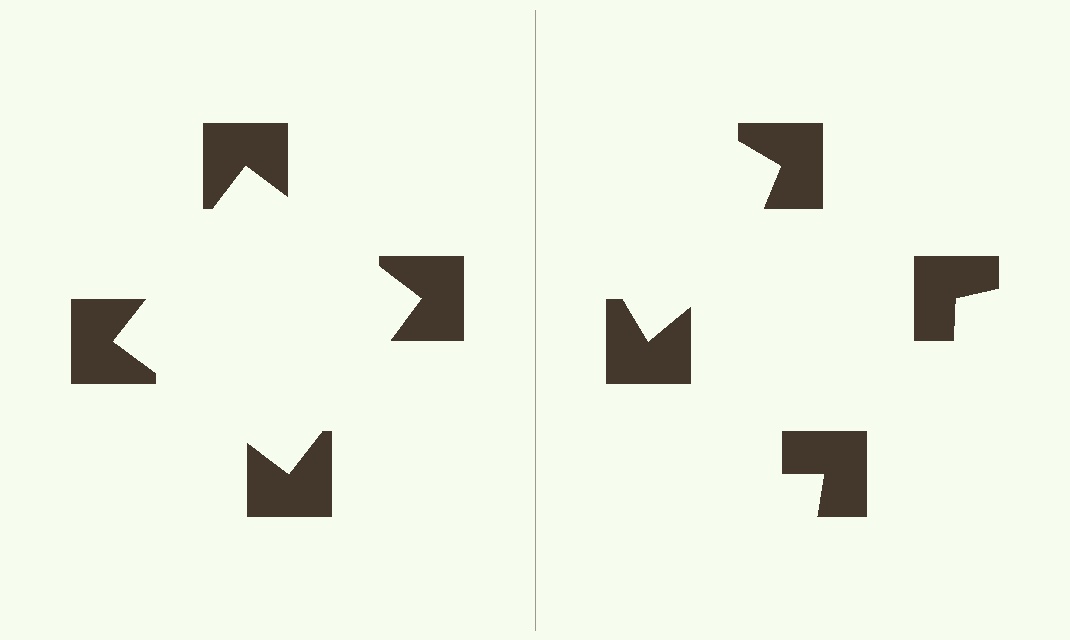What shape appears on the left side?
An illusory square.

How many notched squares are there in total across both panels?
8 — 4 on each side.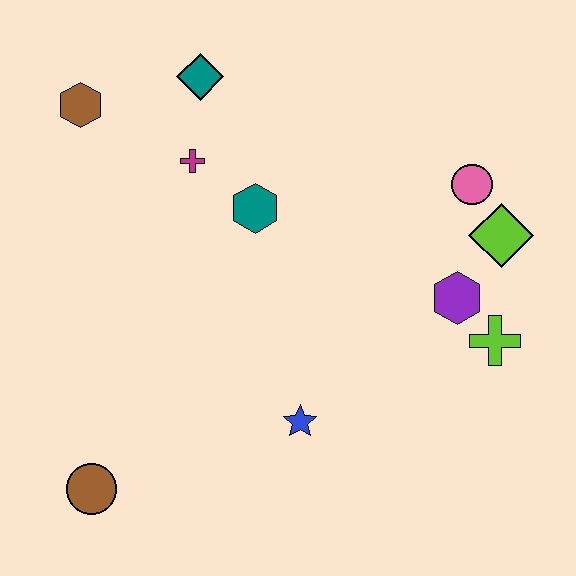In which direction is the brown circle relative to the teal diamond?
The brown circle is below the teal diamond.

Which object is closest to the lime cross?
The purple hexagon is closest to the lime cross.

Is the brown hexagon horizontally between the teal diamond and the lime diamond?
No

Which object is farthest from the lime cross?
The brown hexagon is farthest from the lime cross.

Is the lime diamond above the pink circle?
No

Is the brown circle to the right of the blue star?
No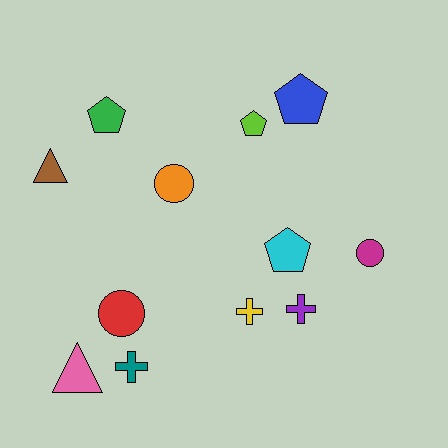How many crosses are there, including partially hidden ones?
There are 3 crosses.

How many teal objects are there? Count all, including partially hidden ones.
There is 1 teal object.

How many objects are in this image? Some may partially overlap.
There are 12 objects.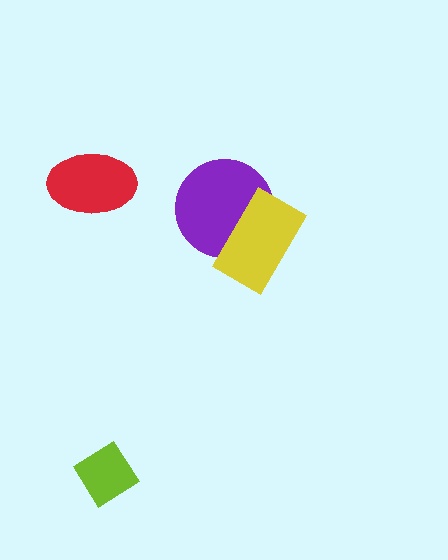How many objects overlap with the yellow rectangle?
1 object overlaps with the yellow rectangle.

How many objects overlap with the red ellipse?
0 objects overlap with the red ellipse.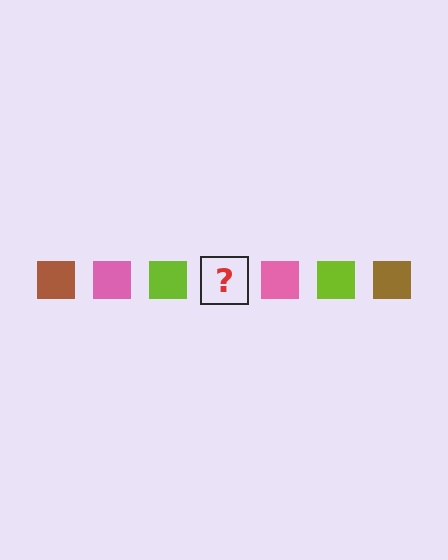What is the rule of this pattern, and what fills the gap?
The rule is that the pattern cycles through brown, pink, lime squares. The gap should be filled with a brown square.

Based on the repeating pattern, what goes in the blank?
The blank should be a brown square.